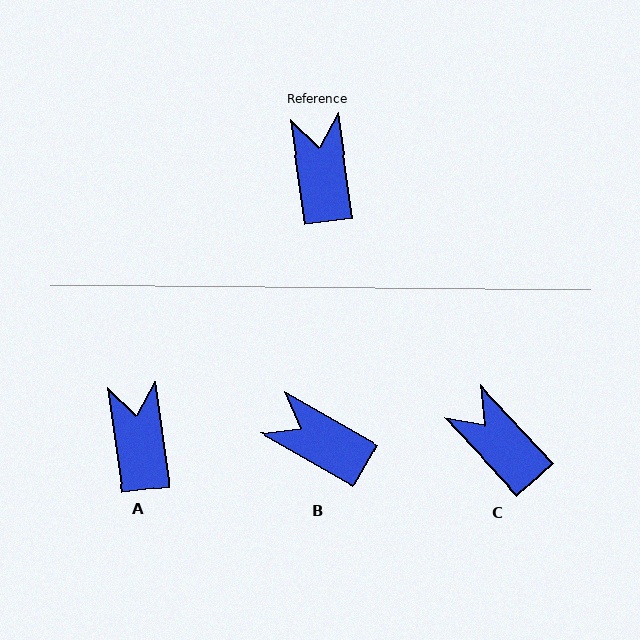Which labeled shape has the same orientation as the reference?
A.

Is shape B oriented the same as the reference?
No, it is off by about 52 degrees.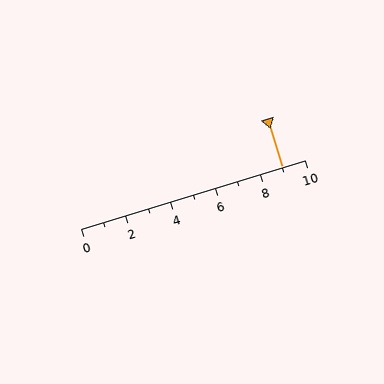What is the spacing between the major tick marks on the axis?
The major ticks are spaced 2 apart.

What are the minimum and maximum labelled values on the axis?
The axis runs from 0 to 10.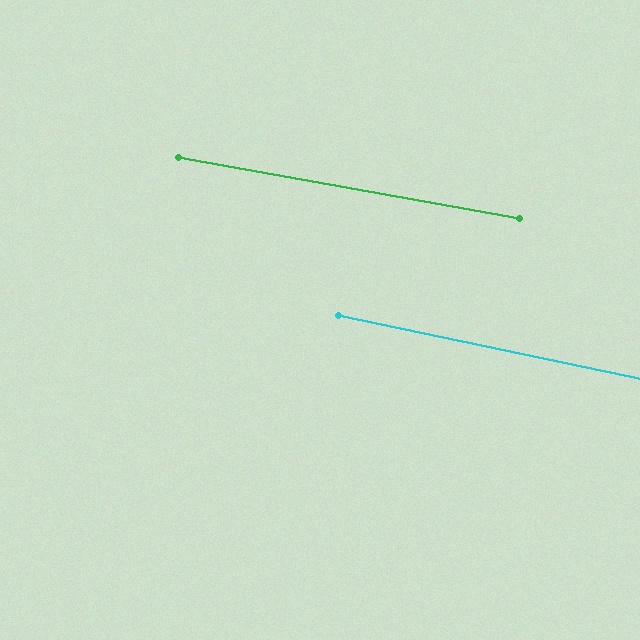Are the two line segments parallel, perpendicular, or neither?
Parallel — their directions differ by only 1.8°.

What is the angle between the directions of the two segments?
Approximately 2 degrees.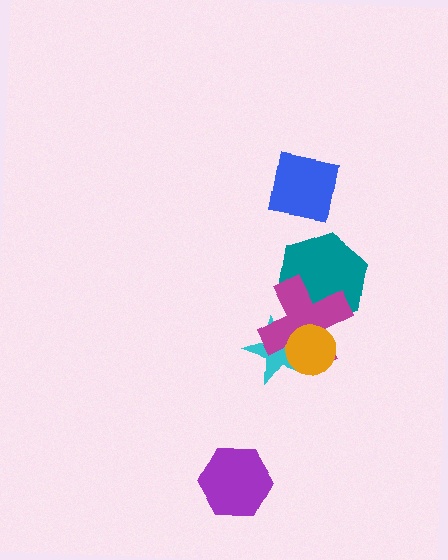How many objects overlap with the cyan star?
2 objects overlap with the cyan star.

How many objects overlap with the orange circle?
2 objects overlap with the orange circle.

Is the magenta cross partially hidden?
Yes, it is partially covered by another shape.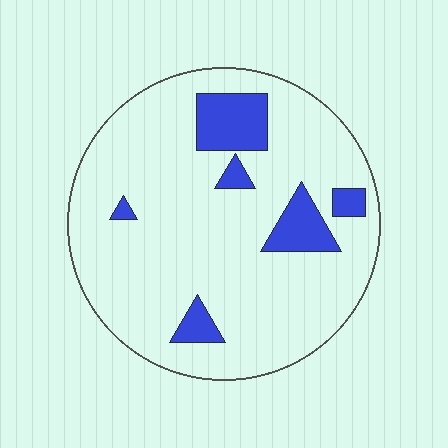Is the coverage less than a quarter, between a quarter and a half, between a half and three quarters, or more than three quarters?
Less than a quarter.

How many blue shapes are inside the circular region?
6.